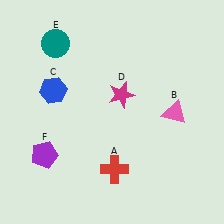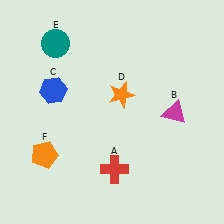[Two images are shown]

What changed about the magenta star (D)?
In Image 1, D is magenta. In Image 2, it changed to orange.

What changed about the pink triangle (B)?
In Image 1, B is pink. In Image 2, it changed to magenta.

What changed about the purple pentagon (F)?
In Image 1, F is purple. In Image 2, it changed to orange.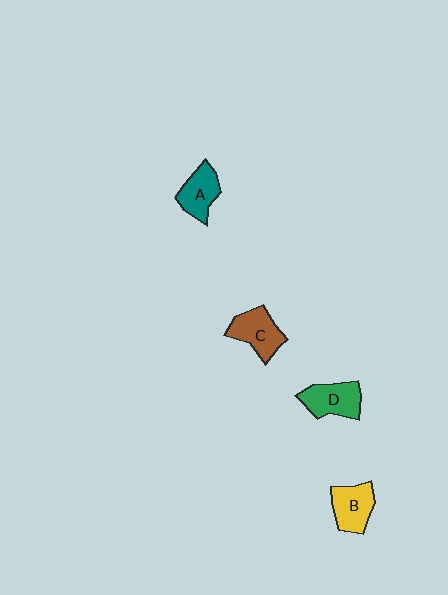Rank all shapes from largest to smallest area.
From largest to smallest: C (brown), D (green), B (yellow), A (teal).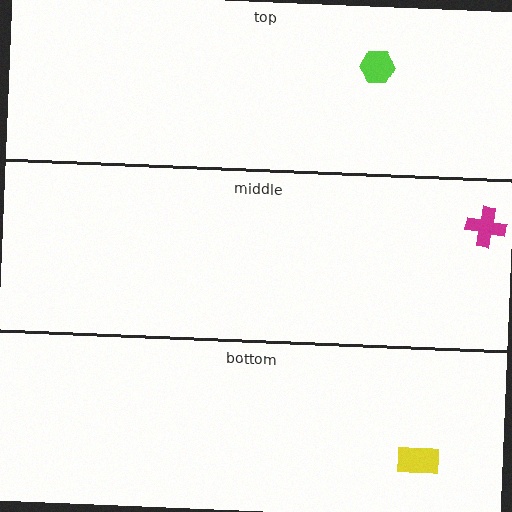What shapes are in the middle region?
The magenta cross.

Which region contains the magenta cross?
The middle region.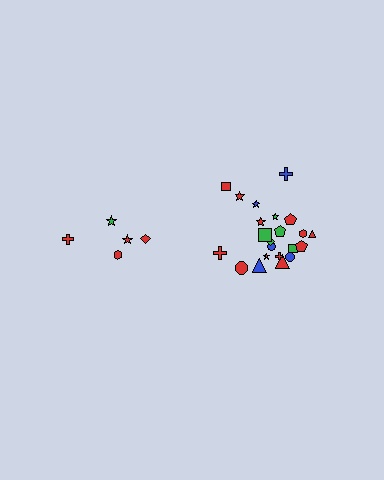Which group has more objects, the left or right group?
The right group.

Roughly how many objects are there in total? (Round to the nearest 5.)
Roughly 25 objects in total.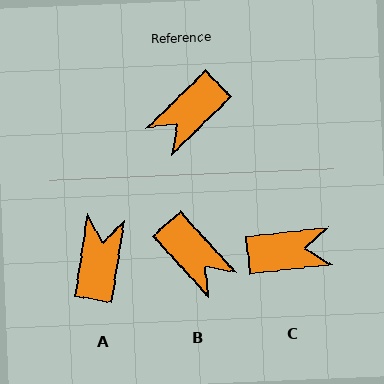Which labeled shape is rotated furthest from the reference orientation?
A, about 143 degrees away.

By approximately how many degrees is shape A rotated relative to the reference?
Approximately 143 degrees clockwise.